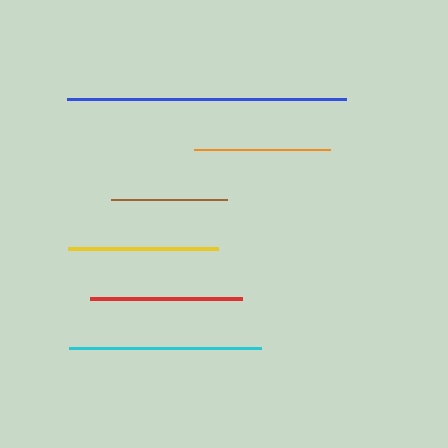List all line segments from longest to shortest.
From longest to shortest: blue, cyan, red, yellow, orange, brown.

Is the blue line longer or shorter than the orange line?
The blue line is longer than the orange line.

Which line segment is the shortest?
The brown line is the shortest at approximately 116 pixels.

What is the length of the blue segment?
The blue segment is approximately 279 pixels long.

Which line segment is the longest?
The blue line is the longest at approximately 279 pixels.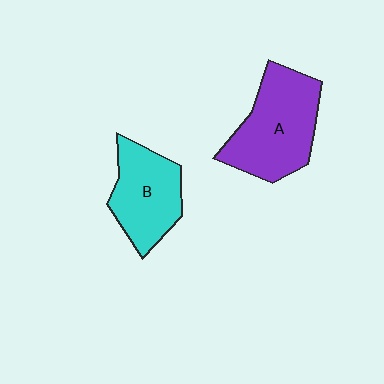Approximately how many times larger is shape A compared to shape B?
Approximately 1.3 times.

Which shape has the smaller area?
Shape B (cyan).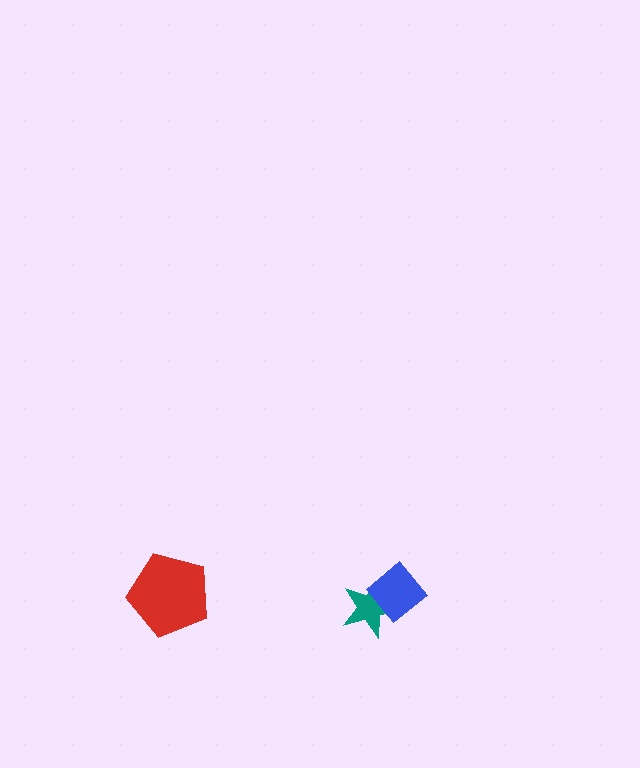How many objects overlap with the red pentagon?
0 objects overlap with the red pentagon.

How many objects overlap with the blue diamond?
1 object overlaps with the blue diamond.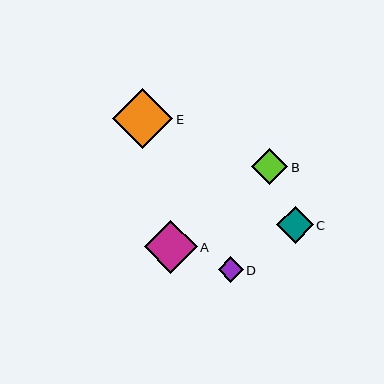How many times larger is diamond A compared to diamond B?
Diamond A is approximately 1.5 times the size of diamond B.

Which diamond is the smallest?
Diamond D is the smallest with a size of approximately 25 pixels.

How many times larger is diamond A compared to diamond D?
Diamond A is approximately 2.1 times the size of diamond D.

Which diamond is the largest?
Diamond E is the largest with a size of approximately 60 pixels.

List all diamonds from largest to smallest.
From largest to smallest: E, A, C, B, D.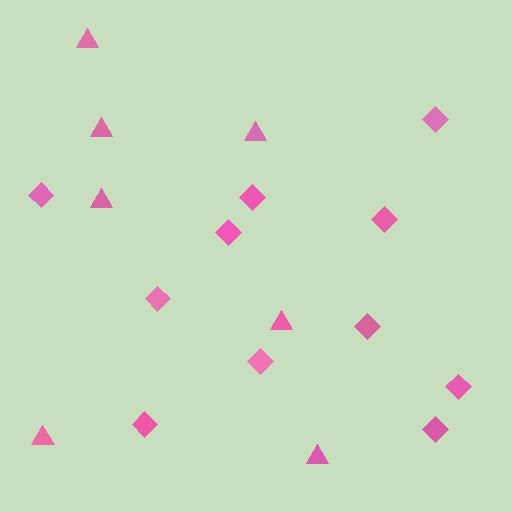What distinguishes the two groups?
There are 2 groups: one group of diamonds (11) and one group of triangles (7).